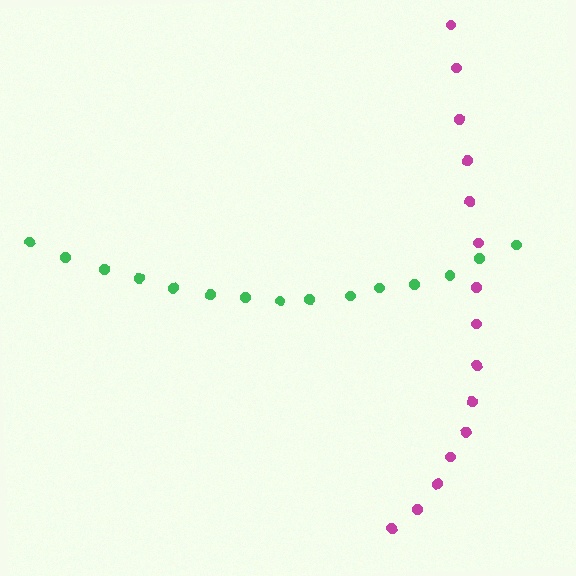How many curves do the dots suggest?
There are 2 distinct paths.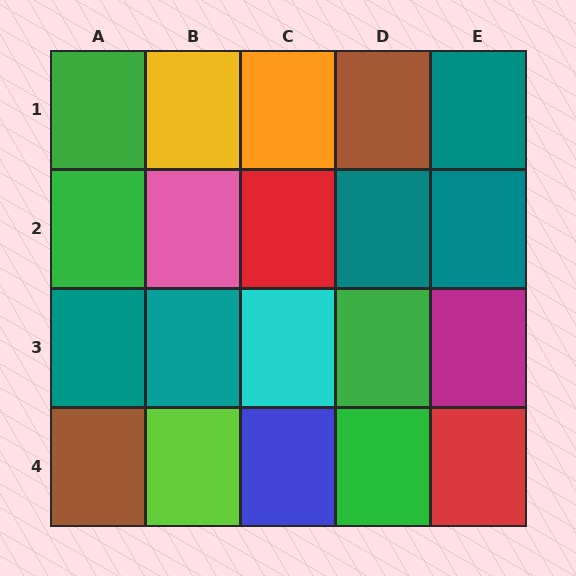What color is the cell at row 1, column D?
Brown.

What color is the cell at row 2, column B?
Pink.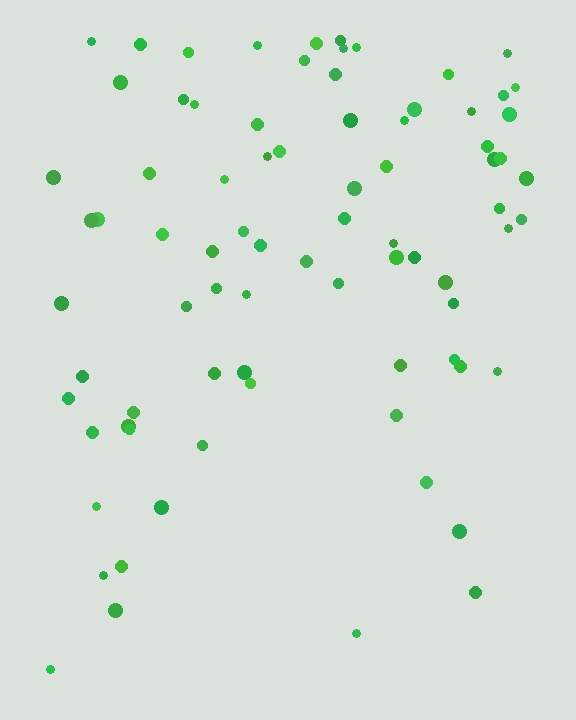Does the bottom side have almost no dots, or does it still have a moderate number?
Still a moderate number, just noticeably fewer than the top.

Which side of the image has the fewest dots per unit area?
The bottom.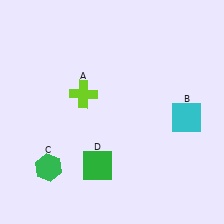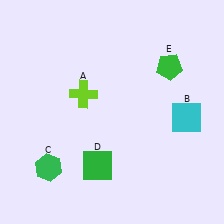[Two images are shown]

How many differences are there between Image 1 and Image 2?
There is 1 difference between the two images.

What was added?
A green pentagon (E) was added in Image 2.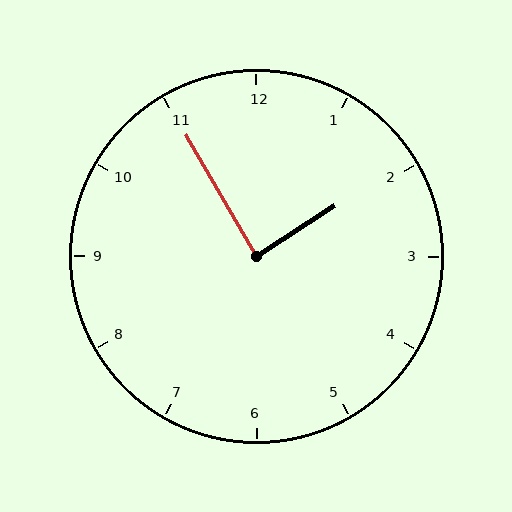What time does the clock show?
1:55.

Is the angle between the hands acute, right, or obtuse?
It is right.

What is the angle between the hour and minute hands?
Approximately 88 degrees.